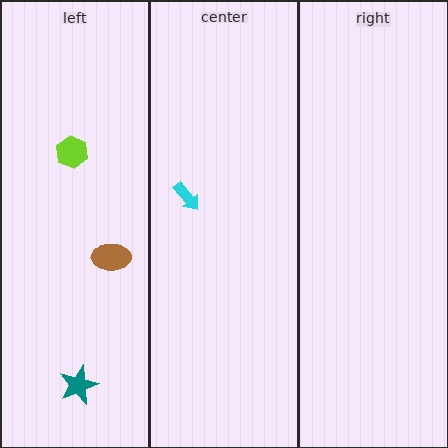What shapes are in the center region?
The cyan arrow.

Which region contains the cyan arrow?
The center region.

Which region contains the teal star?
The left region.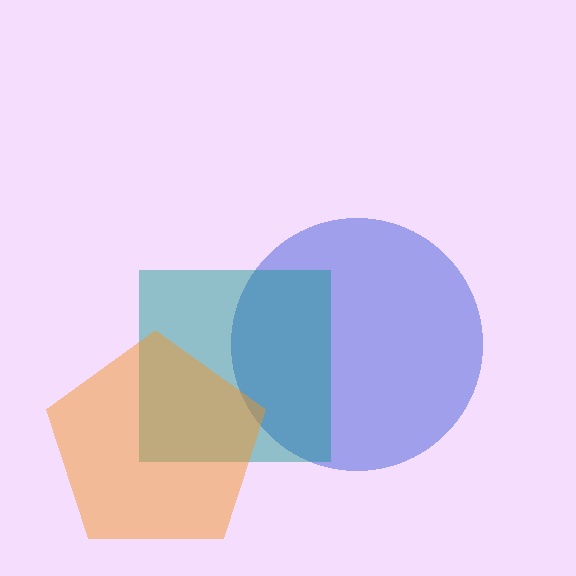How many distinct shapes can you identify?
There are 3 distinct shapes: a blue circle, a teal square, an orange pentagon.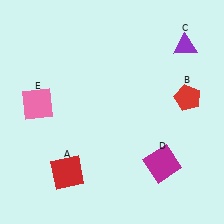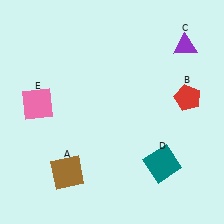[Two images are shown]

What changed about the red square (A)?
In Image 1, A is red. In Image 2, it changed to brown.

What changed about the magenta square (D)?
In Image 1, D is magenta. In Image 2, it changed to teal.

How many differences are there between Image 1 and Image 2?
There are 2 differences between the two images.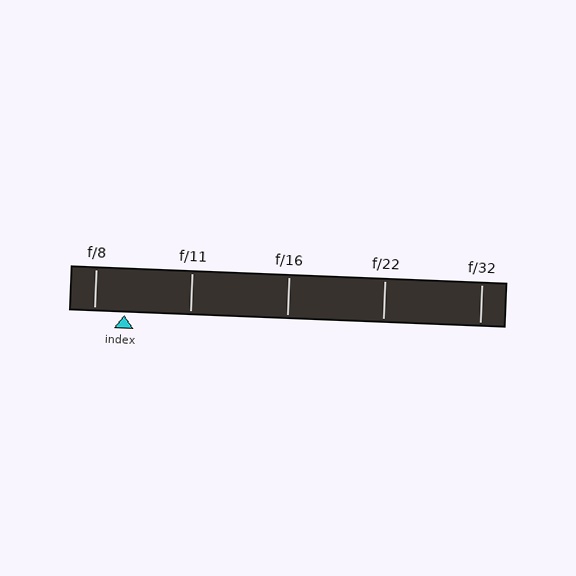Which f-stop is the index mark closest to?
The index mark is closest to f/8.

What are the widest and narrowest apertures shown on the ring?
The widest aperture shown is f/8 and the narrowest is f/32.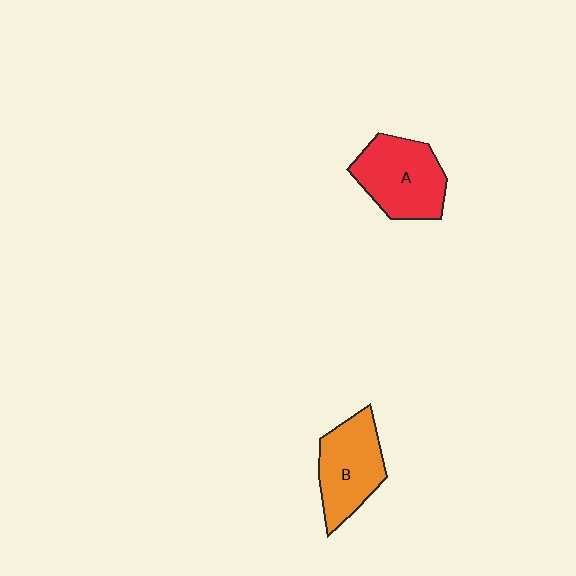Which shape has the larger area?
Shape A (red).